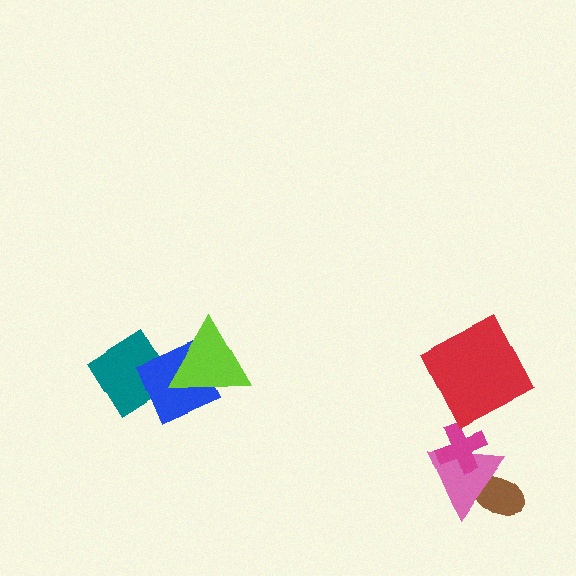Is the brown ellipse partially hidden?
Yes, it is partially covered by another shape.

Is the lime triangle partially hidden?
No, no other shape covers it.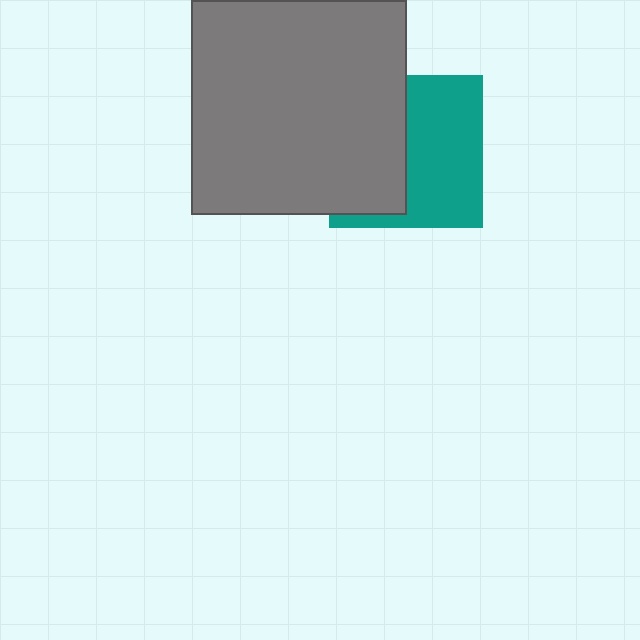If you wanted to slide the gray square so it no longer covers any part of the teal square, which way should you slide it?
Slide it left — that is the most direct way to separate the two shapes.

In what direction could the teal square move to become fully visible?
The teal square could move right. That would shift it out from behind the gray square entirely.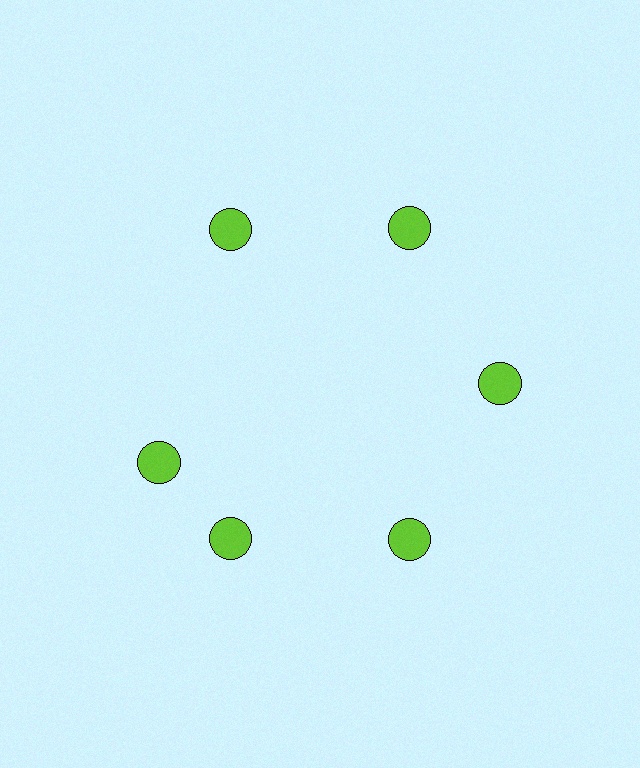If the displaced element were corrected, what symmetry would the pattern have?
It would have 6-fold rotational symmetry — the pattern would map onto itself every 60 degrees.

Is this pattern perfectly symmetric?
No. The 6 lime circles are arranged in a ring, but one element near the 9 o'clock position is rotated out of alignment along the ring, breaking the 6-fold rotational symmetry.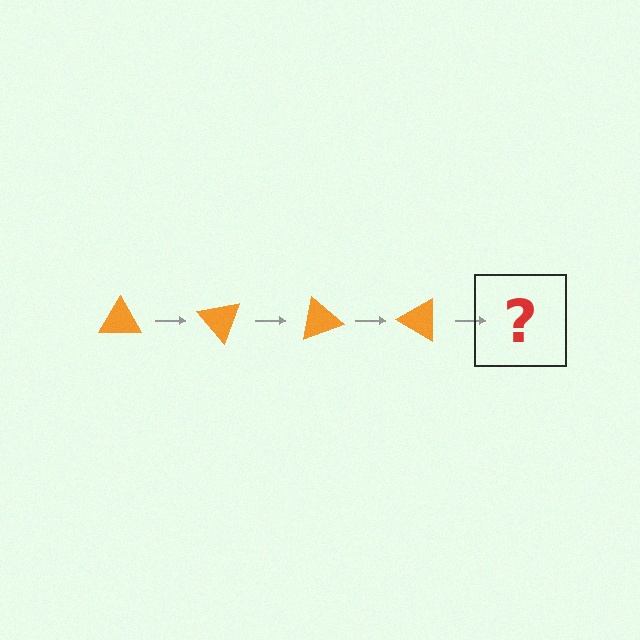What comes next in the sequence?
The next element should be an orange triangle rotated 200 degrees.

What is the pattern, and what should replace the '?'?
The pattern is that the triangle rotates 50 degrees each step. The '?' should be an orange triangle rotated 200 degrees.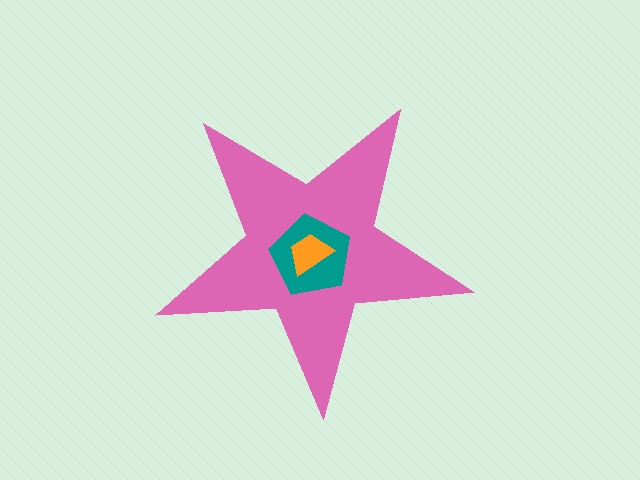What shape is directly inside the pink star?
The teal pentagon.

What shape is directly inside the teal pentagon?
The orange trapezoid.